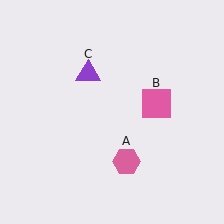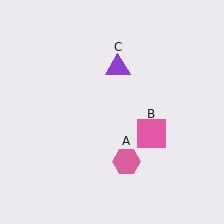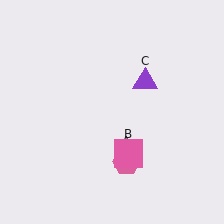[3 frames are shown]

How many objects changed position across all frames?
2 objects changed position: pink square (object B), purple triangle (object C).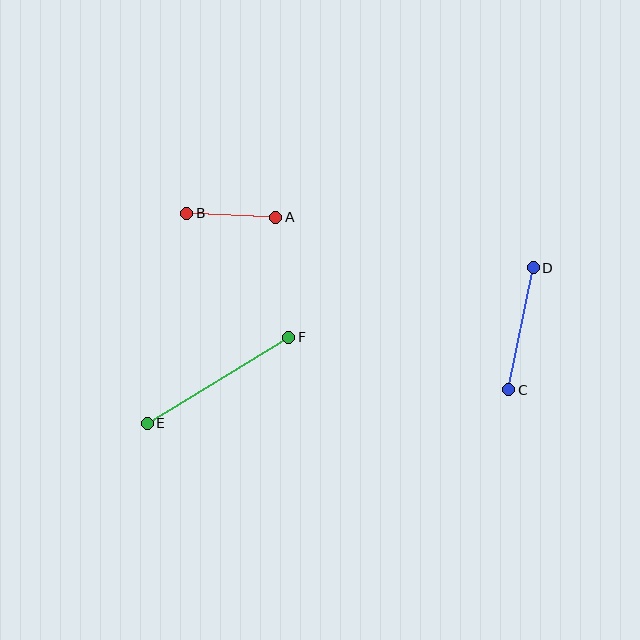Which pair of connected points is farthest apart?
Points E and F are farthest apart.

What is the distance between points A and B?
The distance is approximately 89 pixels.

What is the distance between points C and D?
The distance is approximately 125 pixels.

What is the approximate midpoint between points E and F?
The midpoint is at approximately (218, 380) pixels.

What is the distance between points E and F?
The distance is approximately 165 pixels.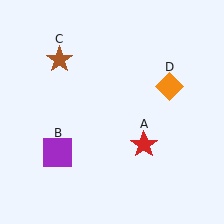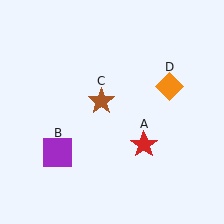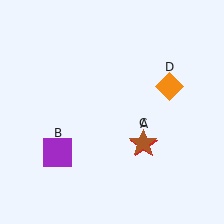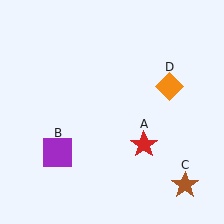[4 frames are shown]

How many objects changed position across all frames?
1 object changed position: brown star (object C).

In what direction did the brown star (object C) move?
The brown star (object C) moved down and to the right.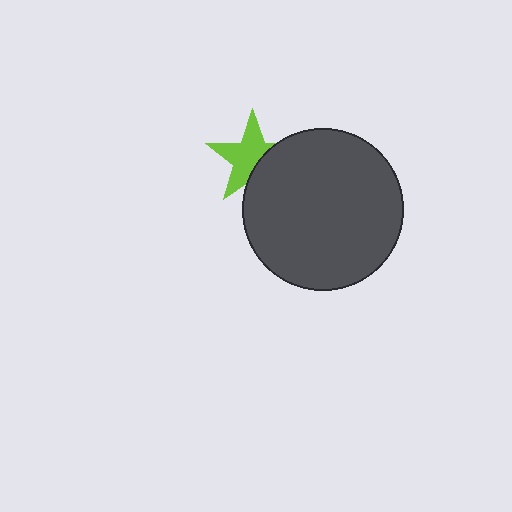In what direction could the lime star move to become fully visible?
The lime star could move toward the upper-left. That would shift it out from behind the dark gray circle entirely.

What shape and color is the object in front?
The object in front is a dark gray circle.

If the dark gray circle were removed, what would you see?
You would see the complete lime star.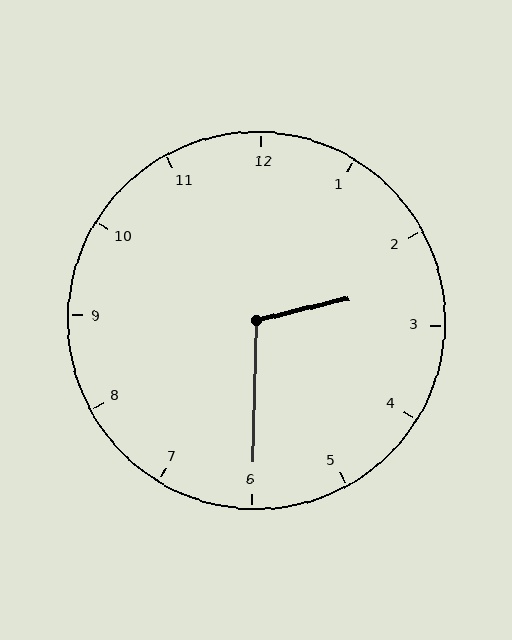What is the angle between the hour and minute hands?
Approximately 105 degrees.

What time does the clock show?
2:30.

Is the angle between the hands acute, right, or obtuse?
It is obtuse.